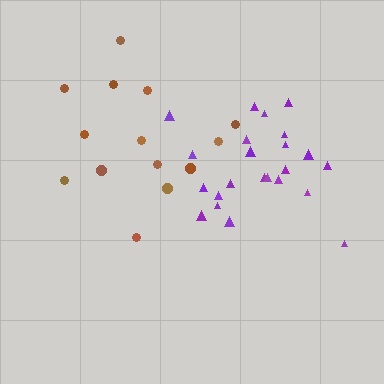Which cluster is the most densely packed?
Purple.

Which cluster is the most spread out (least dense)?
Brown.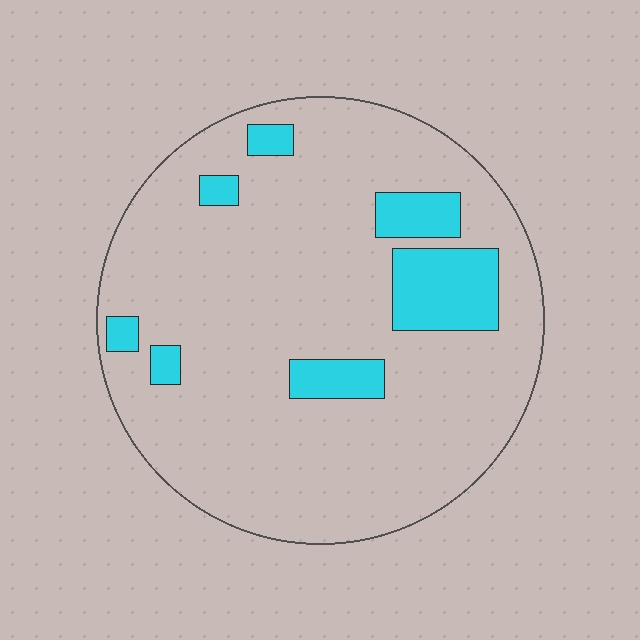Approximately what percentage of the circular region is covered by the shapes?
Approximately 15%.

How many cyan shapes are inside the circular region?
7.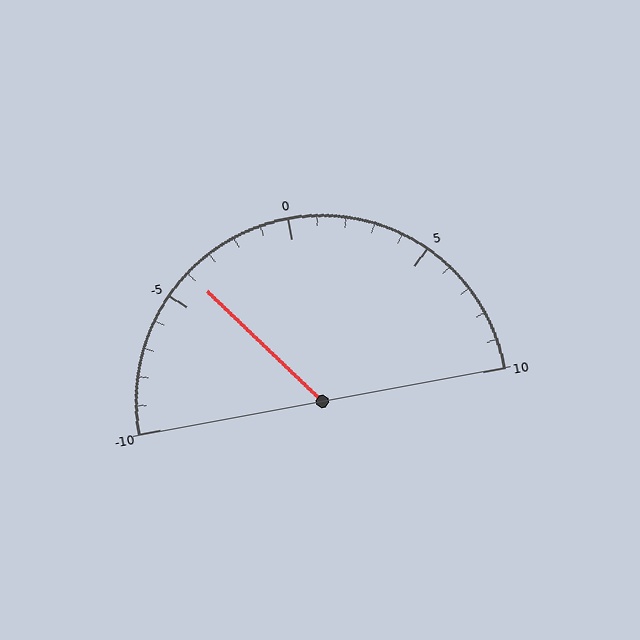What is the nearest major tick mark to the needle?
The nearest major tick mark is -5.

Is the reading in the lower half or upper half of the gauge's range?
The reading is in the lower half of the range (-10 to 10).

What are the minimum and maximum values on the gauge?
The gauge ranges from -10 to 10.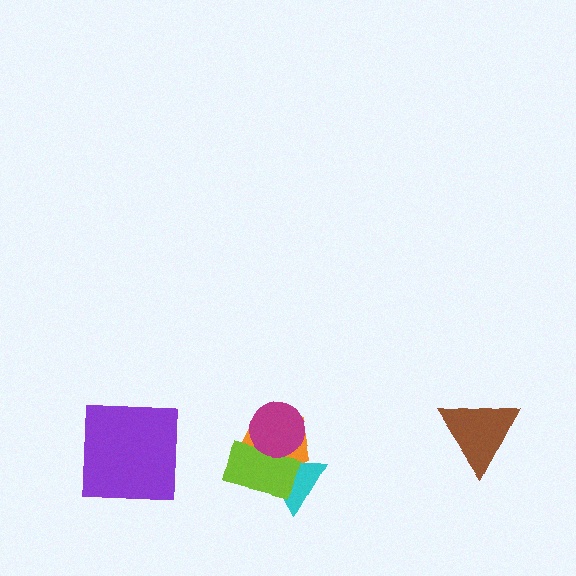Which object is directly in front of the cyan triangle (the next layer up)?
The lime rectangle is directly in front of the cyan triangle.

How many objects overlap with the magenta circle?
3 objects overlap with the magenta circle.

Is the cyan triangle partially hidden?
Yes, it is partially covered by another shape.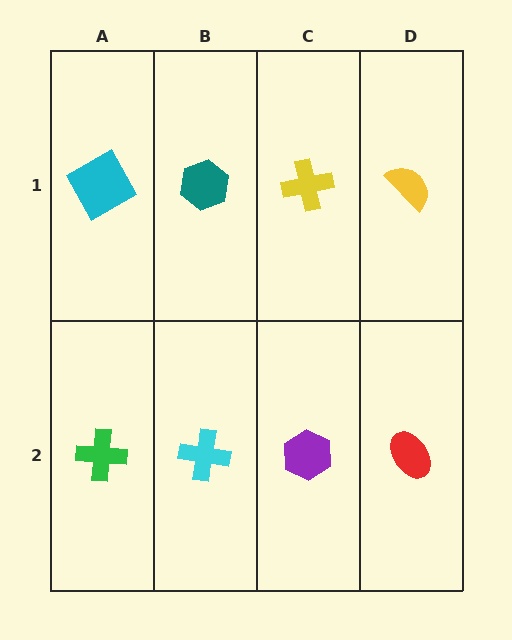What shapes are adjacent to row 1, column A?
A green cross (row 2, column A), a teal hexagon (row 1, column B).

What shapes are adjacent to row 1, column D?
A red ellipse (row 2, column D), a yellow cross (row 1, column C).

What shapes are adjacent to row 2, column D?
A yellow semicircle (row 1, column D), a purple hexagon (row 2, column C).